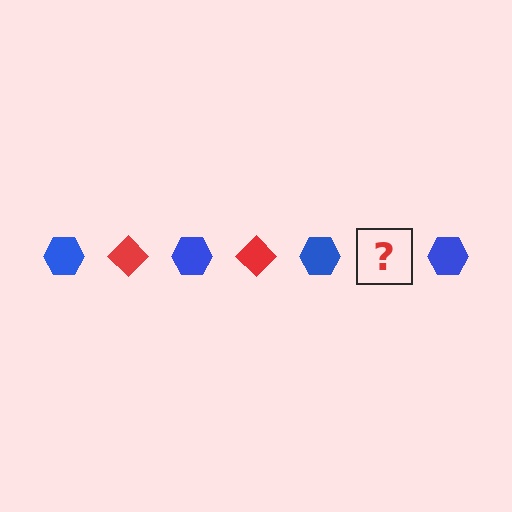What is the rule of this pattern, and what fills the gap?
The rule is that the pattern alternates between blue hexagon and red diamond. The gap should be filled with a red diamond.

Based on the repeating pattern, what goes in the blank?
The blank should be a red diamond.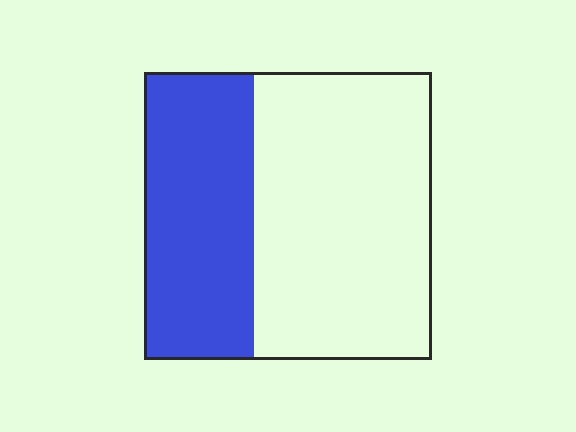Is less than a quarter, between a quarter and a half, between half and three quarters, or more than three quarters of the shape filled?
Between a quarter and a half.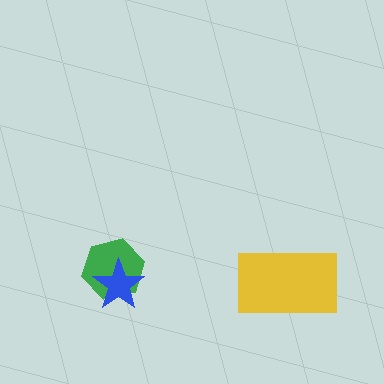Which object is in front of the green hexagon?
The blue star is in front of the green hexagon.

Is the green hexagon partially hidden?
Yes, it is partially covered by another shape.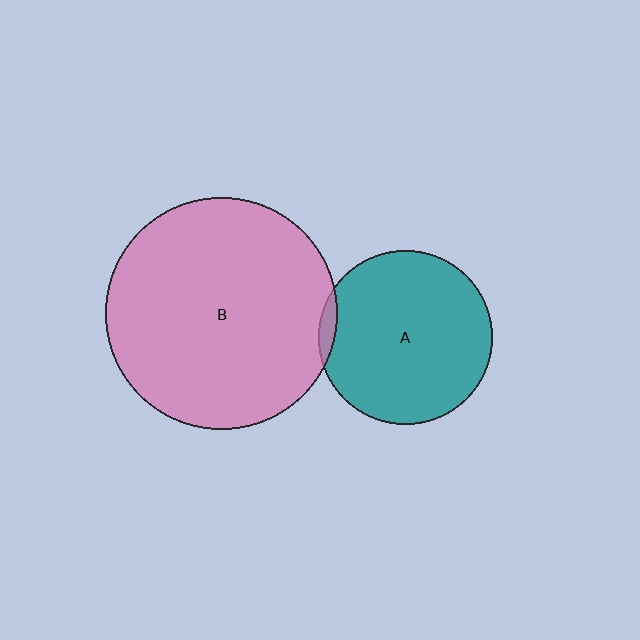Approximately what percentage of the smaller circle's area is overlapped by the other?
Approximately 5%.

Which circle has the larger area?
Circle B (pink).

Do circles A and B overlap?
Yes.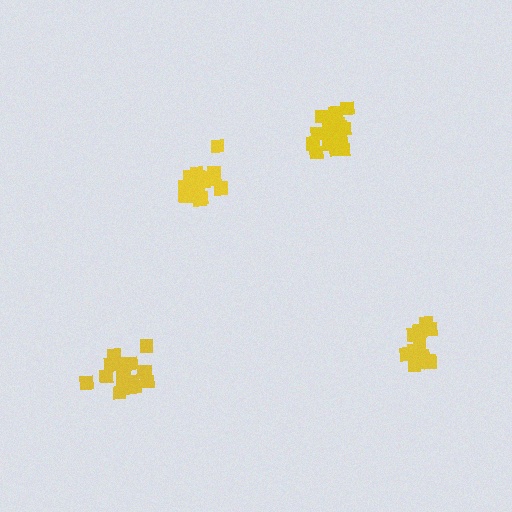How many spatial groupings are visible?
There are 4 spatial groupings.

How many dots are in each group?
Group 1: 20 dots, Group 2: 18 dots, Group 3: 15 dots, Group 4: 18 dots (71 total).